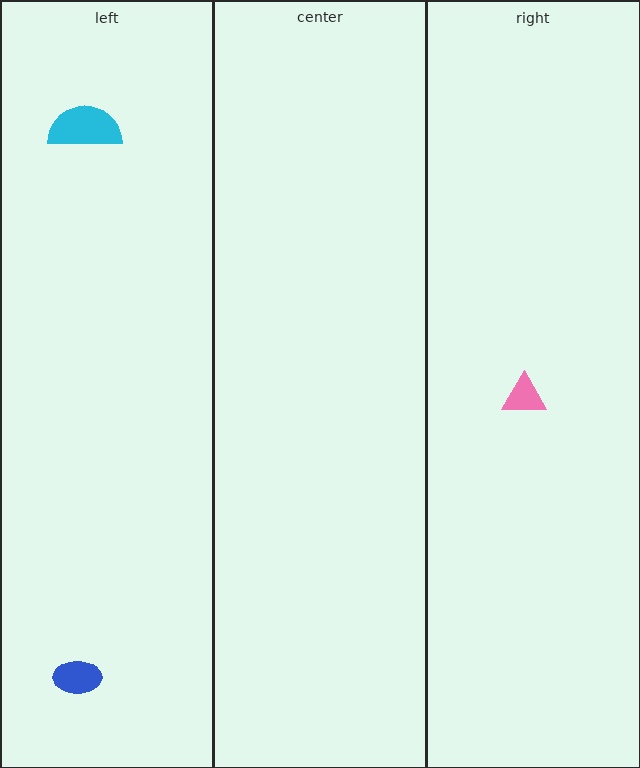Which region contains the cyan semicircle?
The left region.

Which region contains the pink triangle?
The right region.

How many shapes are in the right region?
1.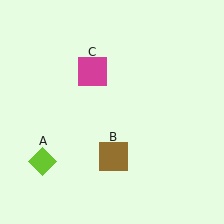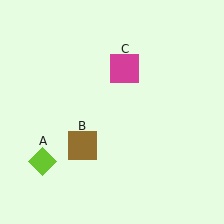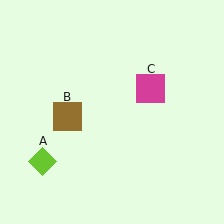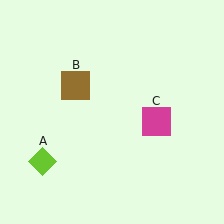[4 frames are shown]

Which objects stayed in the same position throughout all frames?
Lime diamond (object A) remained stationary.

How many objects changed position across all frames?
2 objects changed position: brown square (object B), magenta square (object C).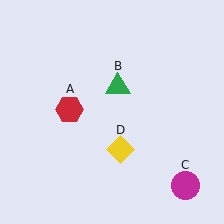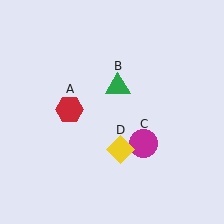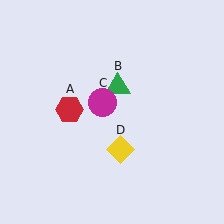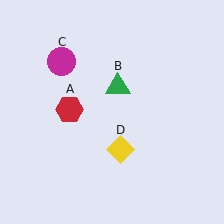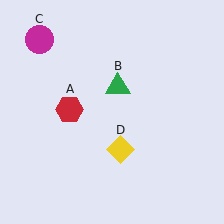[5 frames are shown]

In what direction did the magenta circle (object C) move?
The magenta circle (object C) moved up and to the left.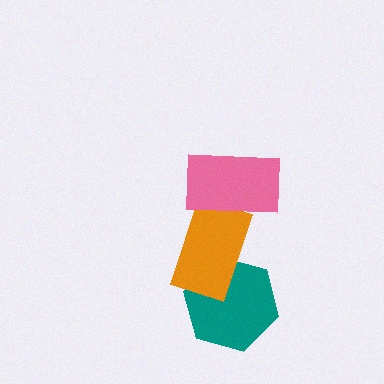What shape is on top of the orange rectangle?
The pink rectangle is on top of the orange rectangle.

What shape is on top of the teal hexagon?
The orange rectangle is on top of the teal hexagon.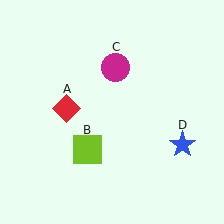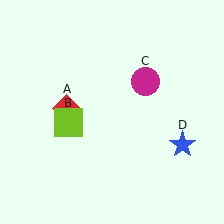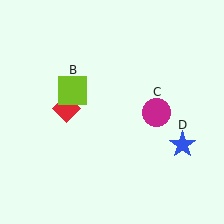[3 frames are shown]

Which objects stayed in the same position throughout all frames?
Red diamond (object A) and blue star (object D) remained stationary.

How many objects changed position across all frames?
2 objects changed position: lime square (object B), magenta circle (object C).